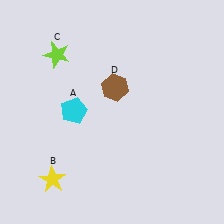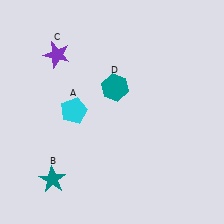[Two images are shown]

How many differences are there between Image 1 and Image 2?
There are 3 differences between the two images.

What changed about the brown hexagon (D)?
In Image 1, D is brown. In Image 2, it changed to teal.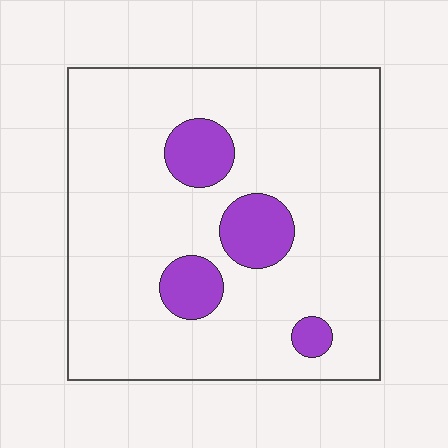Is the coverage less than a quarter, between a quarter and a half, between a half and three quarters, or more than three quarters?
Less than a quarter.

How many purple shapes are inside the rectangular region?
4.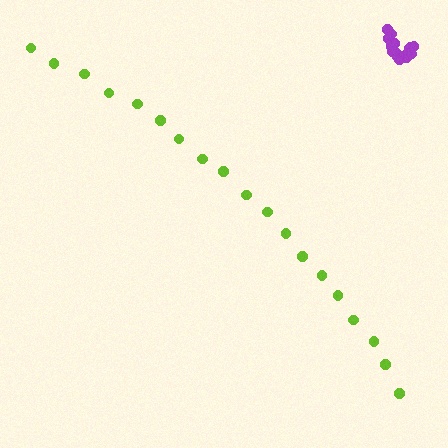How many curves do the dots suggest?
There are 2 distinct paths.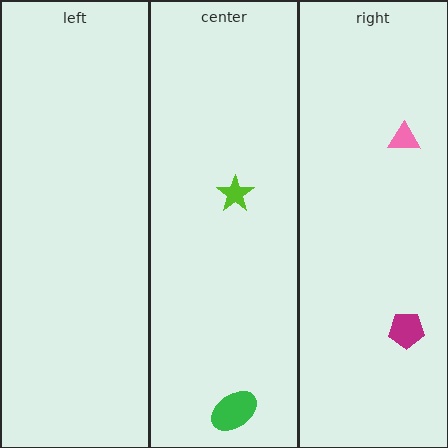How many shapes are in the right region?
2.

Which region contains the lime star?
The center region.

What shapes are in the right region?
The pink triangle, the magenta pentagon.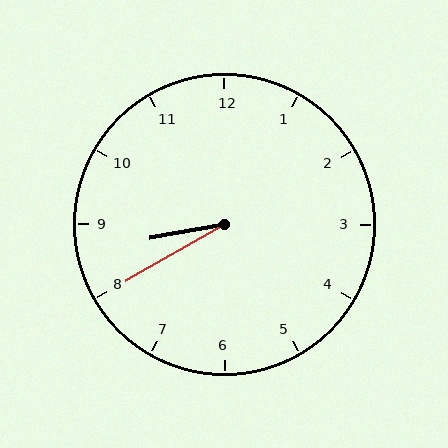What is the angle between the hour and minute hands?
Approximately 20 degrees.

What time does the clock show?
8:40.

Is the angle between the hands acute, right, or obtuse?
It is acute.